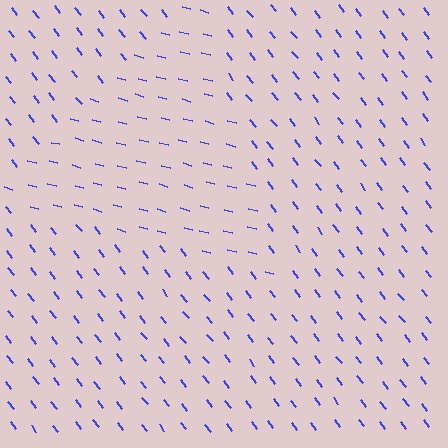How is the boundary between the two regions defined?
The boundary is defined purely by a change in line orientation (approximately 38 degrees difference). All lines are the same color and thickness.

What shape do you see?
I see a triangle.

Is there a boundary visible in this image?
Yes, there is a texture boundary formed by a change in line orientation.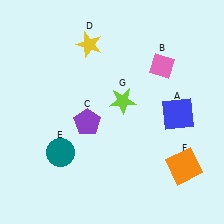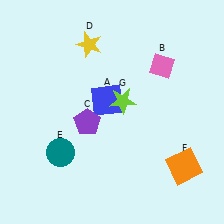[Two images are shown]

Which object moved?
The blue square (A) moved left.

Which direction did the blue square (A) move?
The blue square (A) moved left.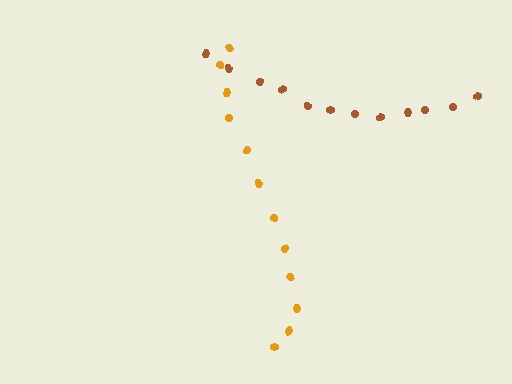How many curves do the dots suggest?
There are 2 distinct paths.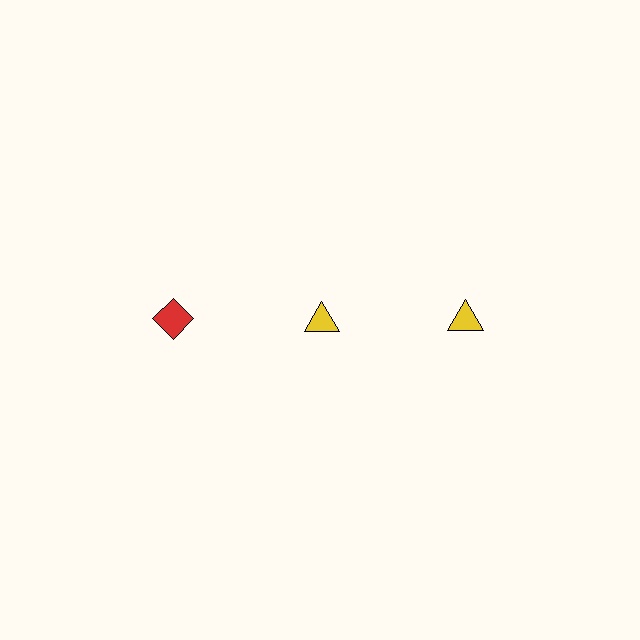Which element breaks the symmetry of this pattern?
The red diamond in the top row, leftmost column breaks the symmetry. All other shapes are yellow triangles.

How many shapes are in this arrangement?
There are 3 shapes arranged in a grid pattern.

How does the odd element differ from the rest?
It differs in both color (red instead of yellow) and shape (diamond instead of triangle).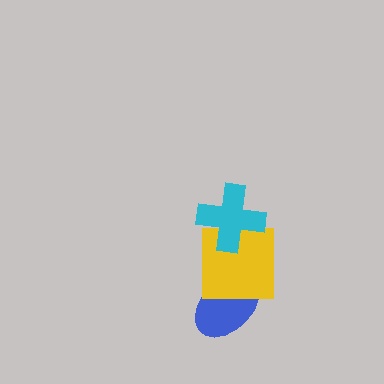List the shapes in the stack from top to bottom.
From top to bottom: the cyan cross, the yellow square, the blue ellipse.